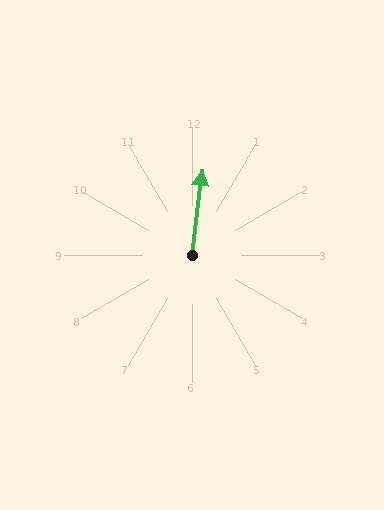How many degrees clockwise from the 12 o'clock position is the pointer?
Approximately 7 degrees.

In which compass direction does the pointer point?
North.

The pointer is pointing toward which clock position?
Roughly 12 o'clock.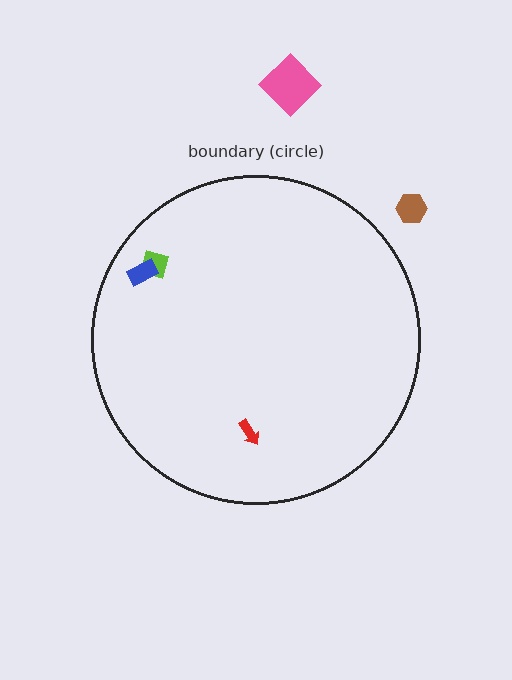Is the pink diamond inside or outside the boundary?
Outside.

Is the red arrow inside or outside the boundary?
Inside.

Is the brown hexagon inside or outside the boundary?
Outside.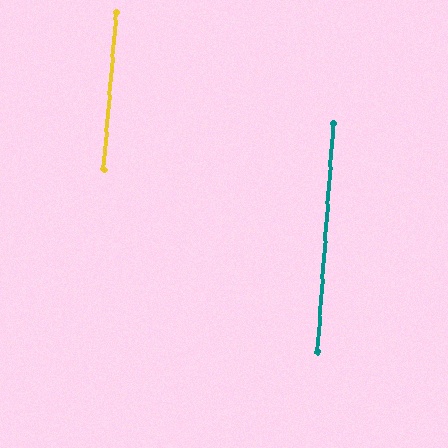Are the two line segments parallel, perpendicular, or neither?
Parallel — their directions differ by only 0.4°.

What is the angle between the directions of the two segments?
Approximately 0 degrees.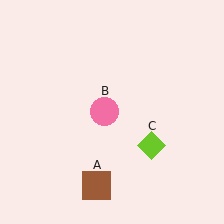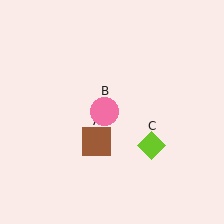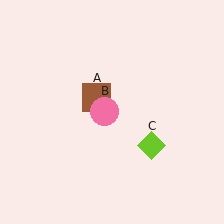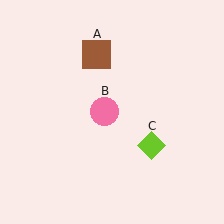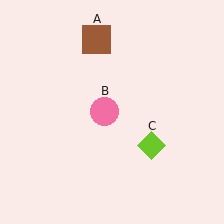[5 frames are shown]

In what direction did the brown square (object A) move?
The brown square (object A) moved up.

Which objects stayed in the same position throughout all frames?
Pink circle (object B) and lime diamond (object C) remained stationary.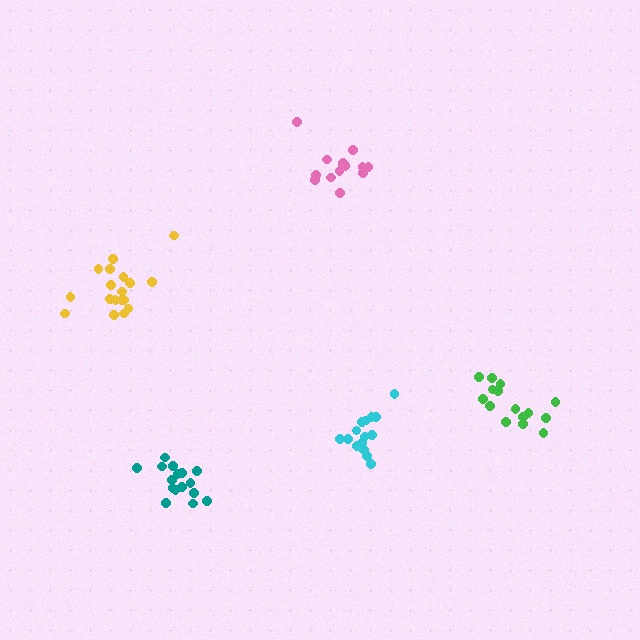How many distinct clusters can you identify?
There are 5 distinct clusters.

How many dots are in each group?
Group 1: 18 dots, Group 2: 15 dots, Group 3: 16 dots, Group 4: 15 dots, Group 5: 16 dots (80 total).